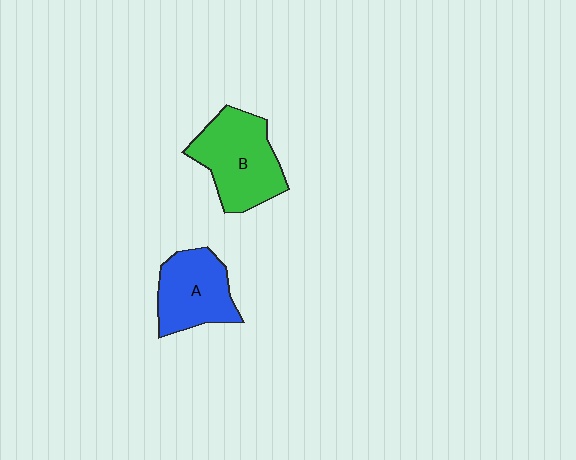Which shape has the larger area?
Shape B (green).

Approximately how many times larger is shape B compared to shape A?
Approximately 1.2 times.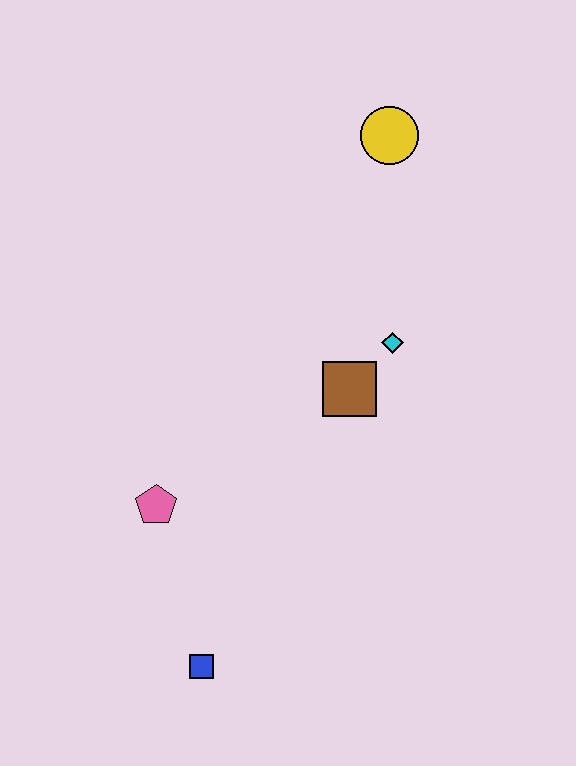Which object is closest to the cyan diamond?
The brown square is closest to the cyan diamond.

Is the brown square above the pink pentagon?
Yes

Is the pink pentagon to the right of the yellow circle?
No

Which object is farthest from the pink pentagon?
The yellow circle is farthest from the pink pentagon.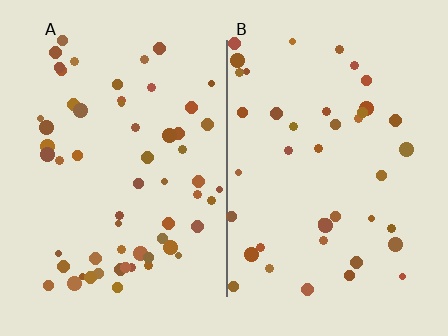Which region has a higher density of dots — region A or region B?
A (the left).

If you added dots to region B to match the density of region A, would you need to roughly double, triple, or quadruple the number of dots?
Approximately double.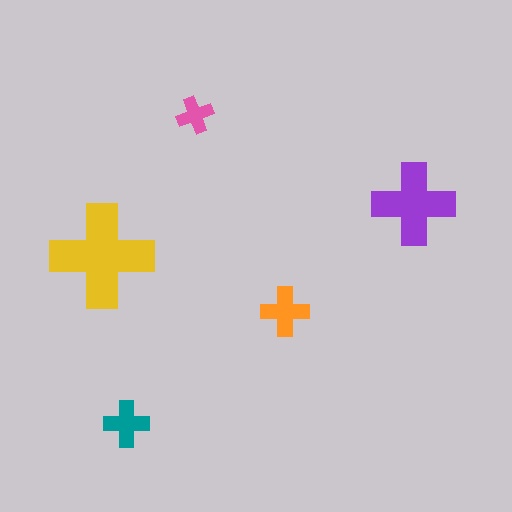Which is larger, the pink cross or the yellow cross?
The yellow one.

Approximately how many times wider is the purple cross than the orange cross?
About 1.5 times wider.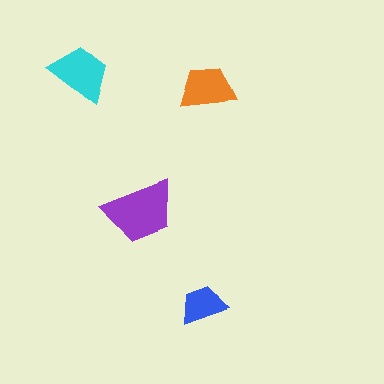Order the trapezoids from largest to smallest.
the purple one, the cyan one, the orange one, the blue one.